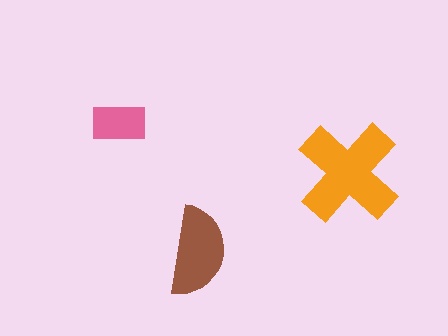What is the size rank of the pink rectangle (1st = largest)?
3rd.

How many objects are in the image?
There are 3 objects in the image.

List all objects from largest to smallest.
The orange cross, the brown semicircle, the pink rectangle.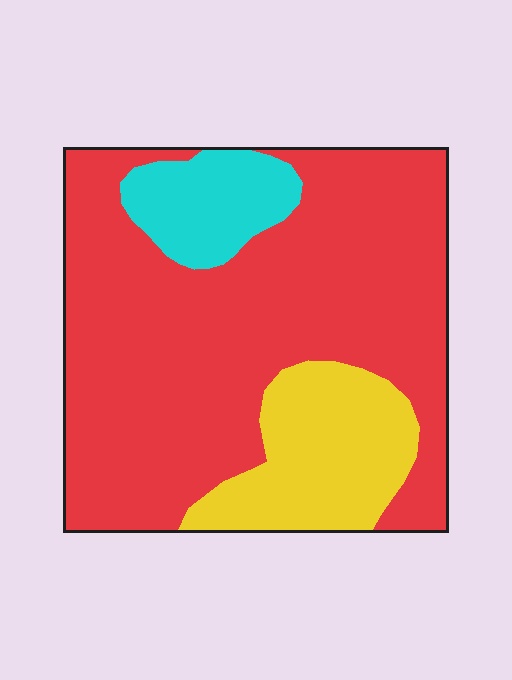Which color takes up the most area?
Red, at roughly 70%.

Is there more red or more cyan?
Red.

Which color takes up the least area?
Cyan, at roughly 10%.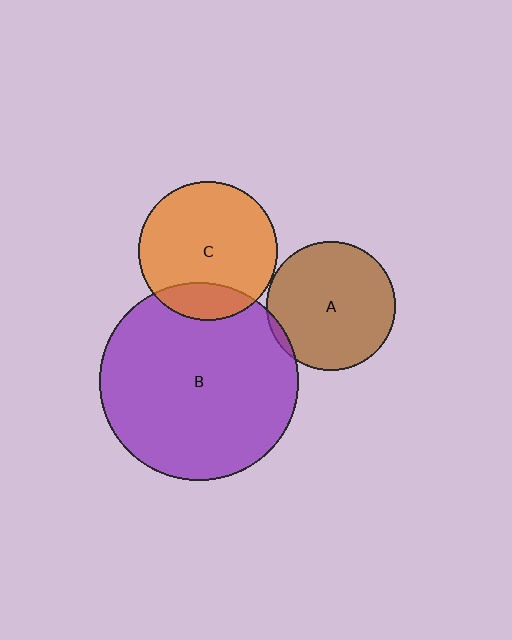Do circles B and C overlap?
Yes.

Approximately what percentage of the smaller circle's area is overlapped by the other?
Approximately 20%.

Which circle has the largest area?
Circle B (purple).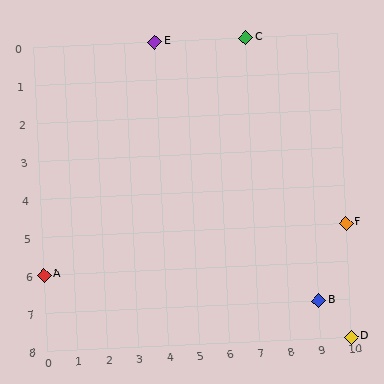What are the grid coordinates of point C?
Point C is at grid coordinates (7, 0).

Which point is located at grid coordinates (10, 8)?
Point D is at (10, 8).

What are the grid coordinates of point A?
Point A is at grid coordinates (0, 6).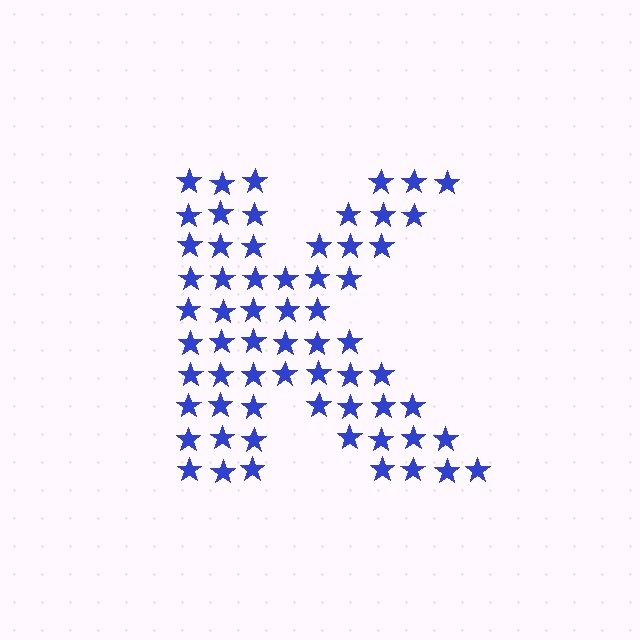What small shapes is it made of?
It is made of small stars.